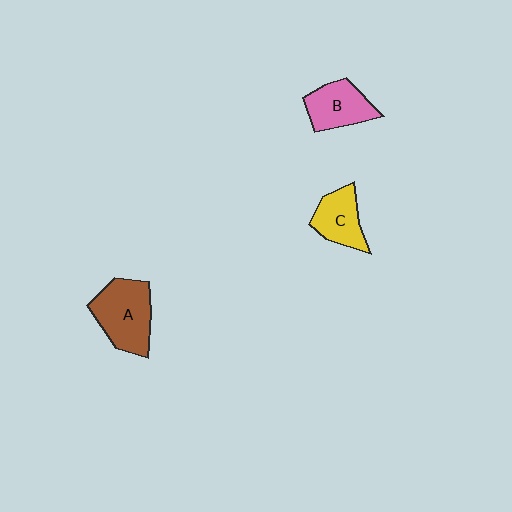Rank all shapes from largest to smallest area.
From largest to smallest: A (brown), B (pink), C (yellow).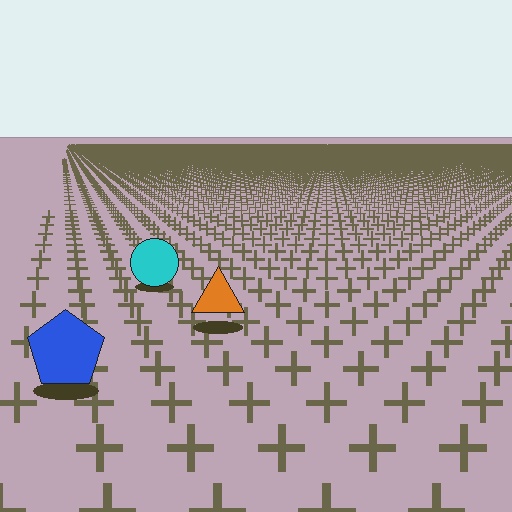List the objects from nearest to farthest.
From nearest to farthest: the blue pentagon, the orange triangle, the cyan circle.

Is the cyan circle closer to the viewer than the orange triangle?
No. The orange triangle is closer — you can tell from the texture gradient: the ground texture is coarser near it.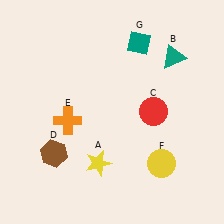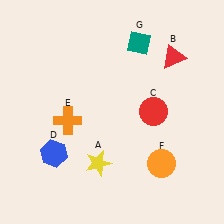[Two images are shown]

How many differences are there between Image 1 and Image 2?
There are 3 differences between the two images.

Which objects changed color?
B changed from teal to red. D changed from brown to blue. F changed from yellow to orange.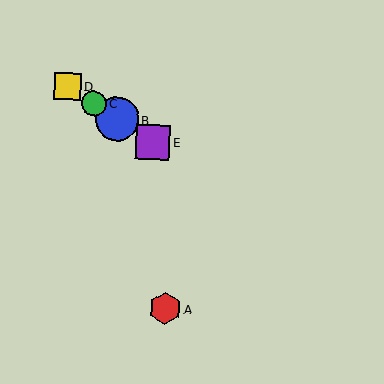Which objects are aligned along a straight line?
Objects B, C, D, E are aligned along a straight line.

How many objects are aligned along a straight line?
4 objects (B, C, D, E) are aligned along a straight line.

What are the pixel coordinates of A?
Object A is at (165, 309).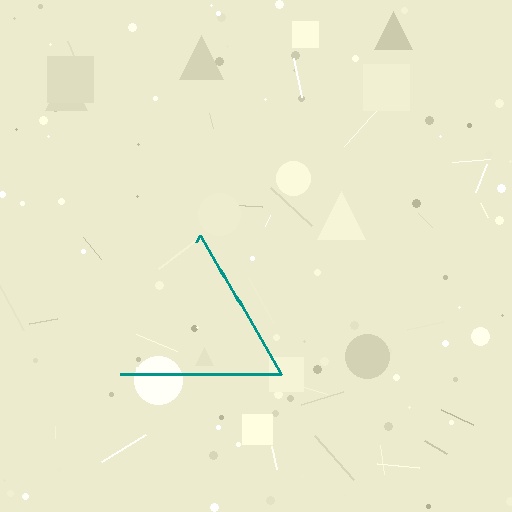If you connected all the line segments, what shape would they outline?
They would outline a triangle.